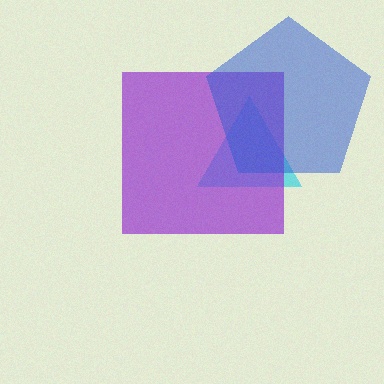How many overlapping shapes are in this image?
There are 3 overlapping shapes in the image.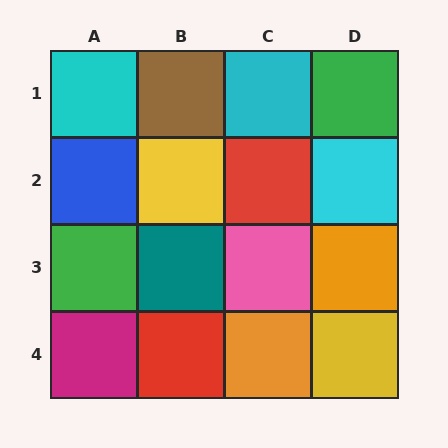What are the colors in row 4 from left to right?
Magenta, red, orange, yellow.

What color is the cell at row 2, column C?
Red.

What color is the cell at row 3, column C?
Pink.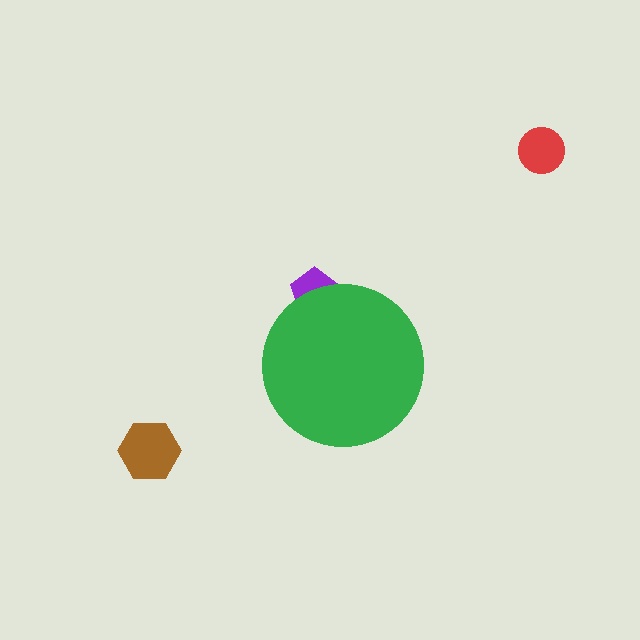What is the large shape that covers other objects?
A green circle.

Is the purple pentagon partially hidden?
Yes, the purple pentagon is partially hidden behind the green circle.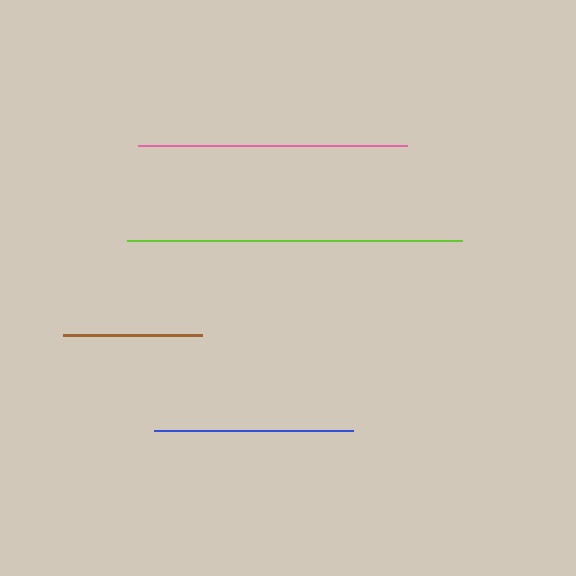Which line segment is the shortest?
The brown line is the shortest at approximately 138 pixels.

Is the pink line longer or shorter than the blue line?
The pink line is longer than the blue line.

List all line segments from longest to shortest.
From longest to shortest: lime, pink, blue, brown.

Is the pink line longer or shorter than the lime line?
The lime line is longer than the pink line.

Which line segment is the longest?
The lime line is the longest at approximately 336 pixels.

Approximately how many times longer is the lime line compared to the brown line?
The lime line is approximately 2.4 times the length of the brown line.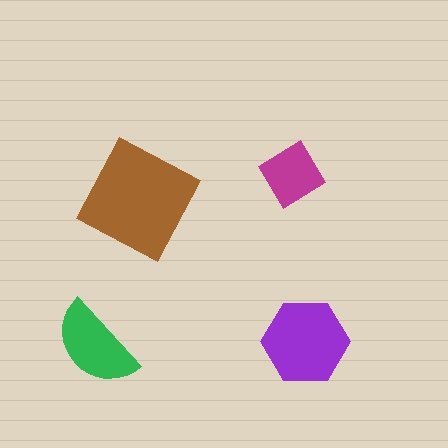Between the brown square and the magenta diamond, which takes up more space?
The brown square.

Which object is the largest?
The brown square.